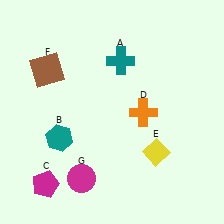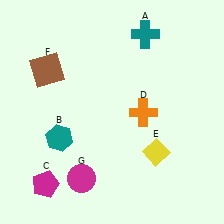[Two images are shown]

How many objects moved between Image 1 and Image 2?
1 object moved between the two images.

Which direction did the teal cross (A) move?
The teal cross (A) moved up.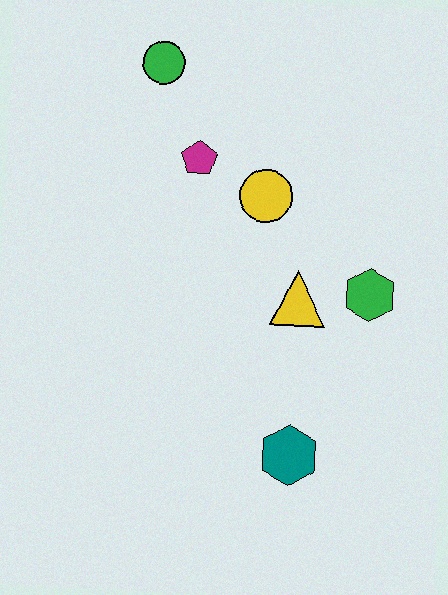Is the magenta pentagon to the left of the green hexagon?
Yes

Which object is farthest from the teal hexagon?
The green circle is farthest from the teal hexagon.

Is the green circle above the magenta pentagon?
Yes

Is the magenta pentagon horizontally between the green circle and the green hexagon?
Yes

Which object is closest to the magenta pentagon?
The yellow circle is closest to the magenta pentagon.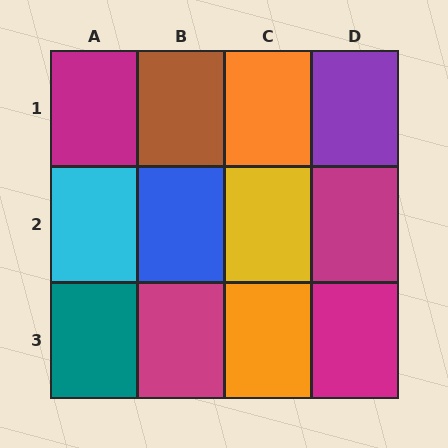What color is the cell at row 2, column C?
Yellow.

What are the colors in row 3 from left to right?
Teal, magenta, orange, magenta.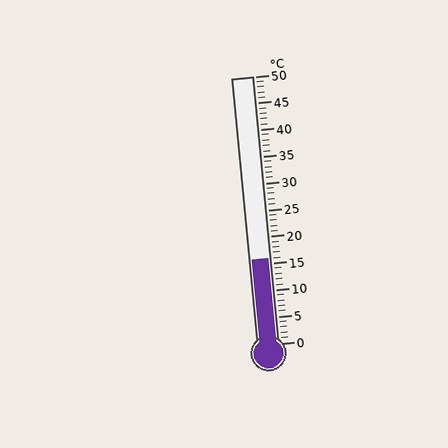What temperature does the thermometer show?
The thermometer shows approximately 16°C.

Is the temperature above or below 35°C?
The temperature is below 35°C.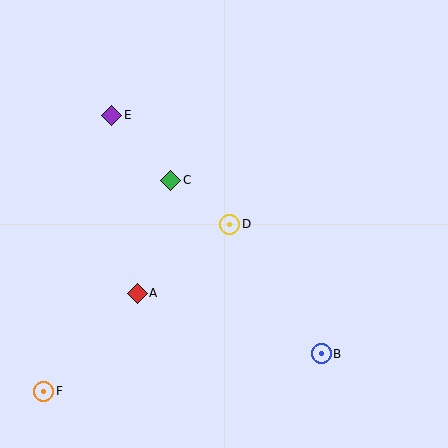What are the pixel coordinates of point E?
Point E is at (112, 115).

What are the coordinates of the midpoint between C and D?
The midpoint between C and D is at (200, 202).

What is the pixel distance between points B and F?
The distance between B and F is 280 pixels.